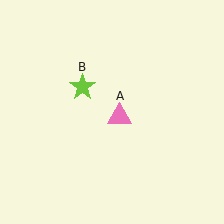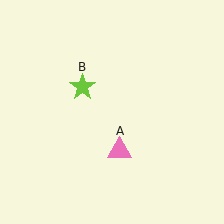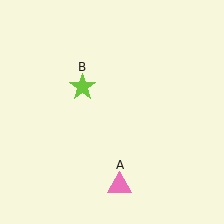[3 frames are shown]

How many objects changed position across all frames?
1 object changed position: pink triangle (object A).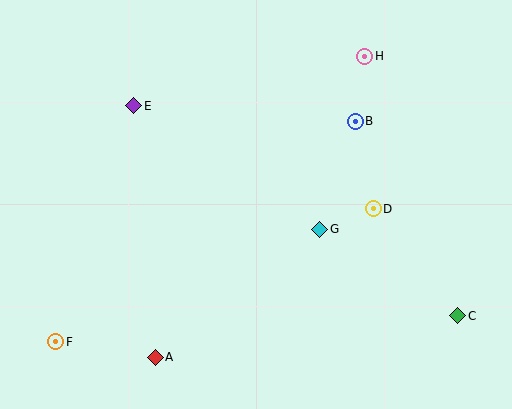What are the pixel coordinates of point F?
Point F is at (56, 342).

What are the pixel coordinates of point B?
Point B is at (355, 121).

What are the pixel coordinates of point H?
Point H is at (365, 56).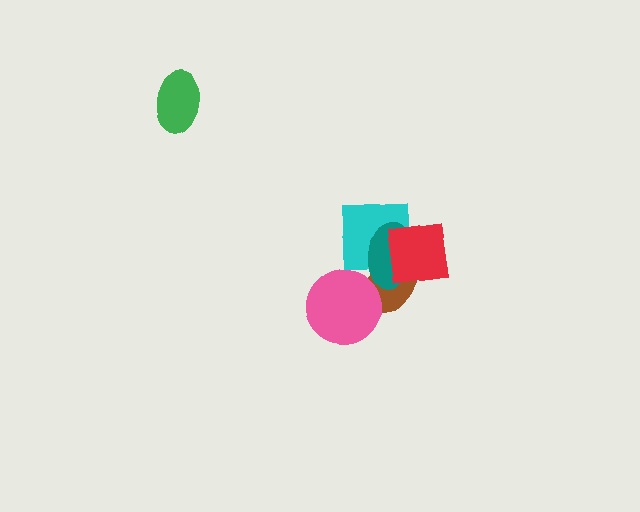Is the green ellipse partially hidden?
No, no other shape covers it.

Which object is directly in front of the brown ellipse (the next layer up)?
The cyan square is directly in front of the brown ellipse.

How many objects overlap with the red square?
3 objects overlap with the red square.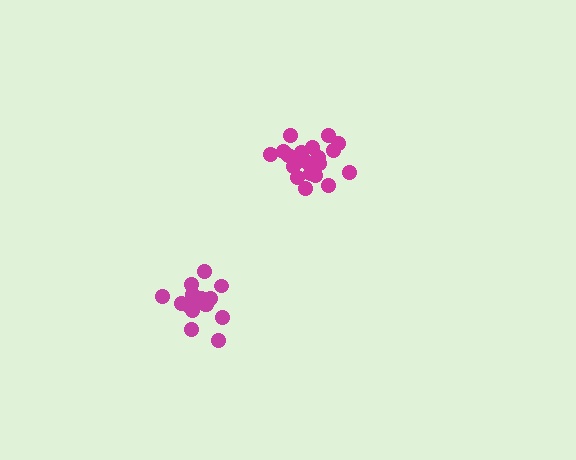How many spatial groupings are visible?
There are 2 spatial groupings.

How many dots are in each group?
Group 1: 16 dots, Group 2: 21 dots (37 total).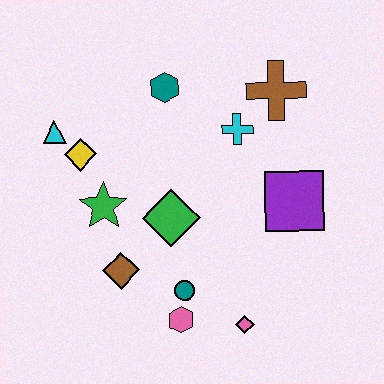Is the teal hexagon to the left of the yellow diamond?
No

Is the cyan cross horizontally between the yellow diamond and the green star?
No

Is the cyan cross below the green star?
No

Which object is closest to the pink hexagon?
The teal circle is closest to the pink hexagon.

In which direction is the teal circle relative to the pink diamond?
The teal circle is to the left of the pink diamond.